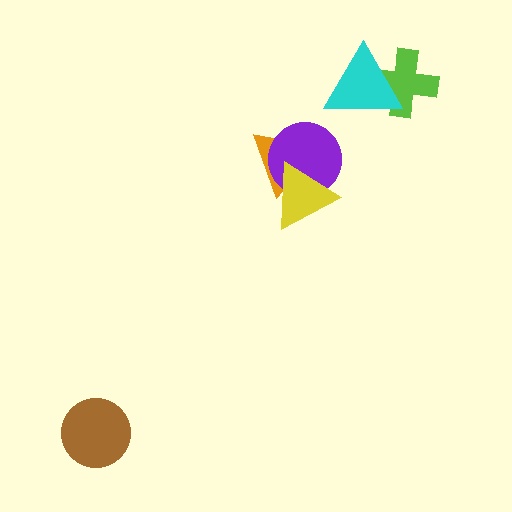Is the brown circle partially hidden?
No, no other shape covers it.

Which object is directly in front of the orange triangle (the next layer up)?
The purple circle is directly in front of the orange triangle.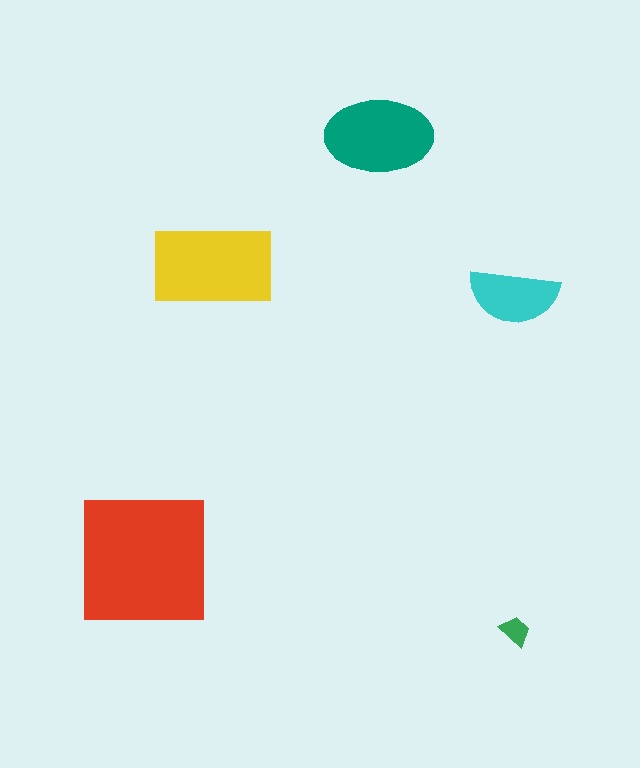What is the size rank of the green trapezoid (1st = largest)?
5th.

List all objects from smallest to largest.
The green trapezoid, the cyan semicircle, the teal ellipse, the yellow rectangle, the red square.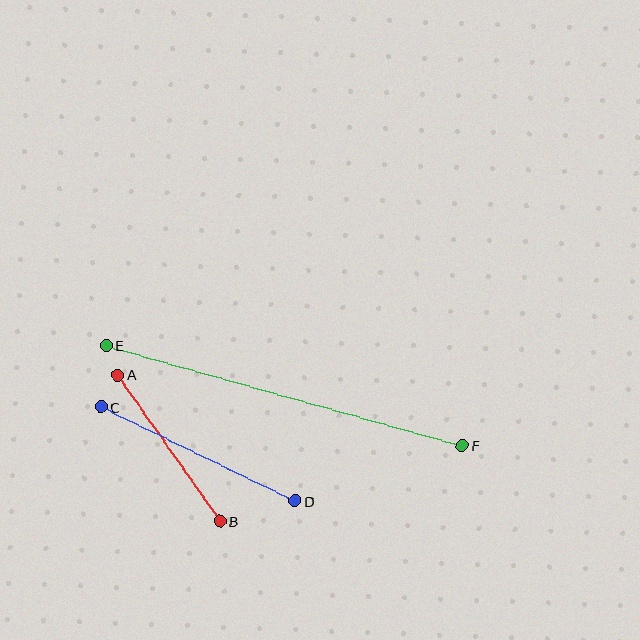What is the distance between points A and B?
The distance is approximately 178 pixels.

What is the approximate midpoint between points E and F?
The midpoint is at approximately (284, 395) pixels.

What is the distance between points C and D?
The distance is approximately 216 pixels.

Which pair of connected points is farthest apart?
Points E and F are farthest apart.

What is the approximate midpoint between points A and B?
The midpoint is at approximately (169, 448) pixels.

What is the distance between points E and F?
The distance is approximately 370 pixels.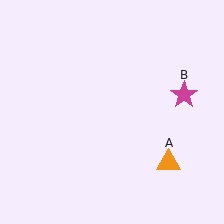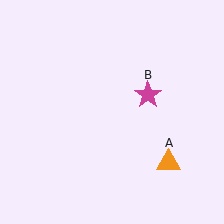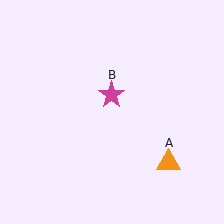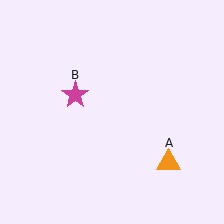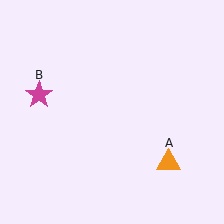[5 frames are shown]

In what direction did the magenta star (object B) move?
The magenta star (object B) moved left.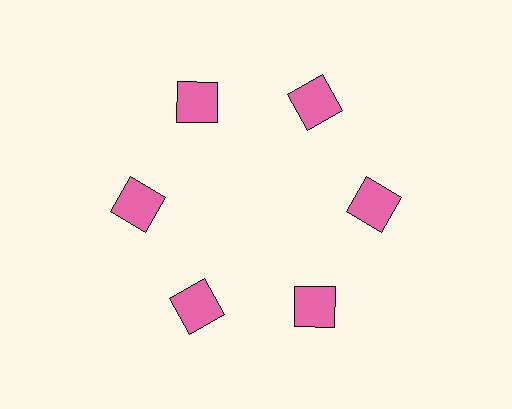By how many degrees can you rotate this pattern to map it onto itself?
The pattern maps onto itself every 60 degrees of rotation.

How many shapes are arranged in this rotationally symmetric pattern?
There are 6 shapes, arranged in 6 groups of 1.